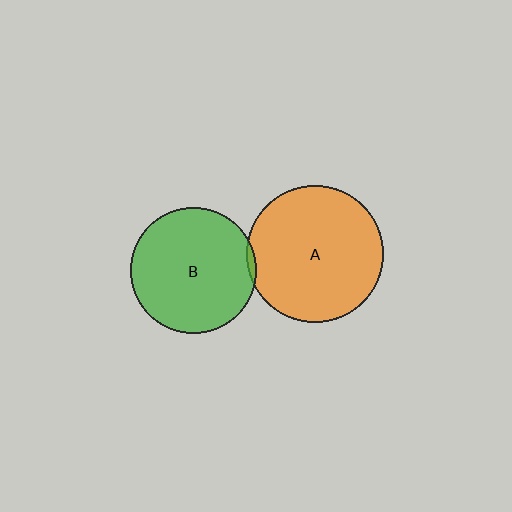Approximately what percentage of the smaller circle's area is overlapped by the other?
Approximately 5%.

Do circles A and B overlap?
Yes.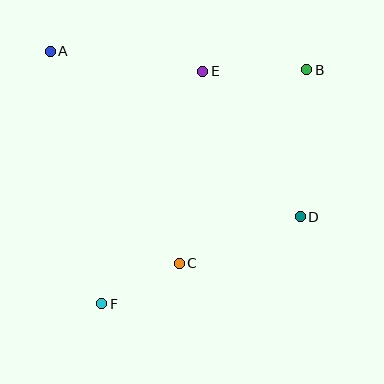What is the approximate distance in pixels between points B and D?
The distance between B and D is approximately 147 pixels.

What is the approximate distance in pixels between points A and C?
The distance between A and C is approximately 248 pixels.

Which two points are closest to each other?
Points C and F are closest to each other.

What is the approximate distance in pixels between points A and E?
The distance between A and E is approximately 154 pixels.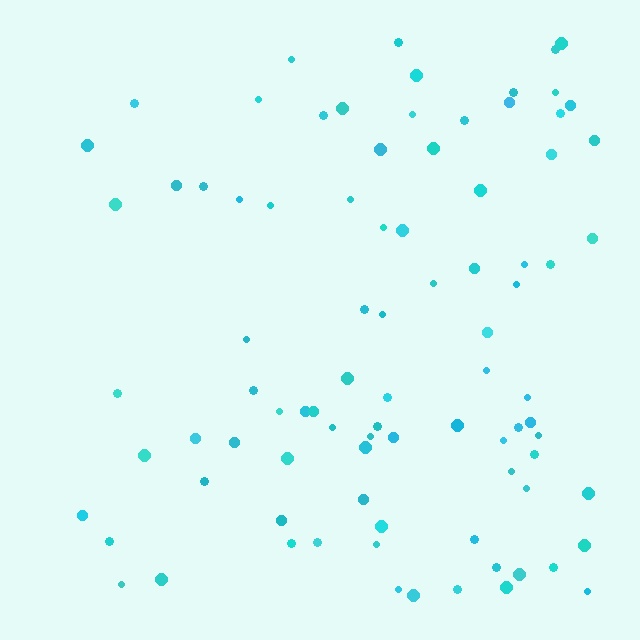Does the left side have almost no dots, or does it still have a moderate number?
Still a moderate number, just noticeably fewer than the right.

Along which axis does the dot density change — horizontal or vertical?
Horizontal.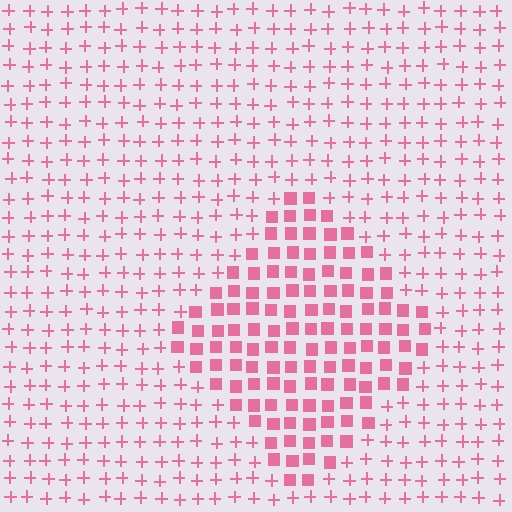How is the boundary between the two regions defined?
The boundary is defined by a change in element shape: squares inside vs. plus signs outside. All elements share the same color and spacing.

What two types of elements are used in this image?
The image uses squares inside the diamond region and plus signs outside it.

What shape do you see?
I see a diamond.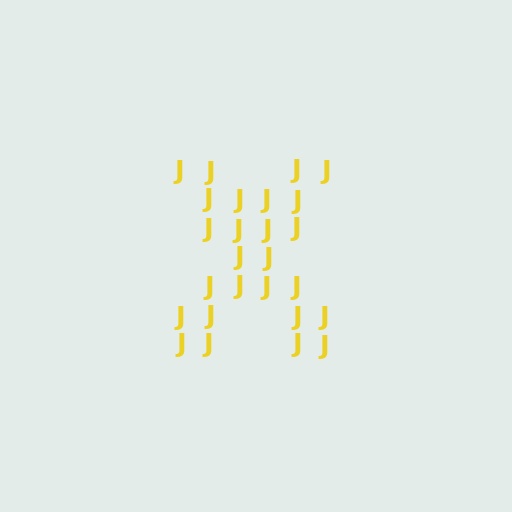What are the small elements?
The small elements are letter J's.